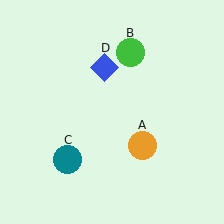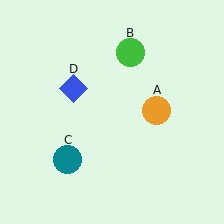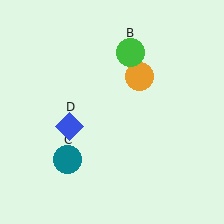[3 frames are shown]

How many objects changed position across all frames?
2 objects changed position: orange circle (object A), blue diamond (object D).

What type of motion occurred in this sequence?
The orange circle (object A), blue diamond (object D) rotated counterclockwise around the center of the scene.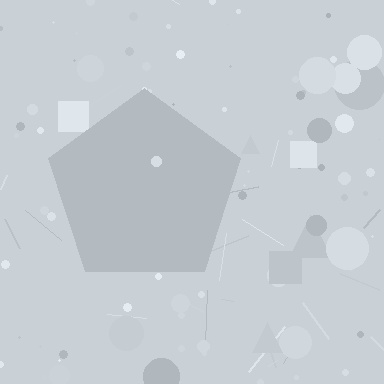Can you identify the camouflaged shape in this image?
The camouflaged shape is a pentagon.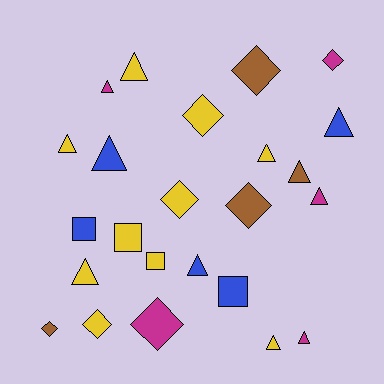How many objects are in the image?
There are 24 objects.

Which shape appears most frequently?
Triangle, with 12 objects.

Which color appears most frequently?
Yellow, with 10 objects.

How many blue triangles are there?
There are 3 blue triangles.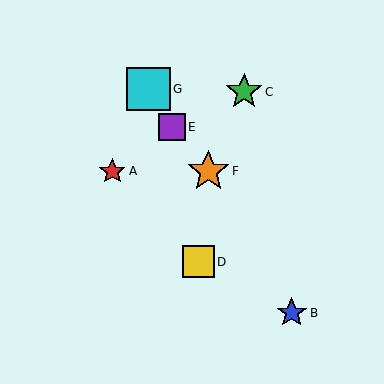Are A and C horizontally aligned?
No, A is at y≈171 and C is at y≈92.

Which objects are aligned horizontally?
Objects A, F are aligned horizontally.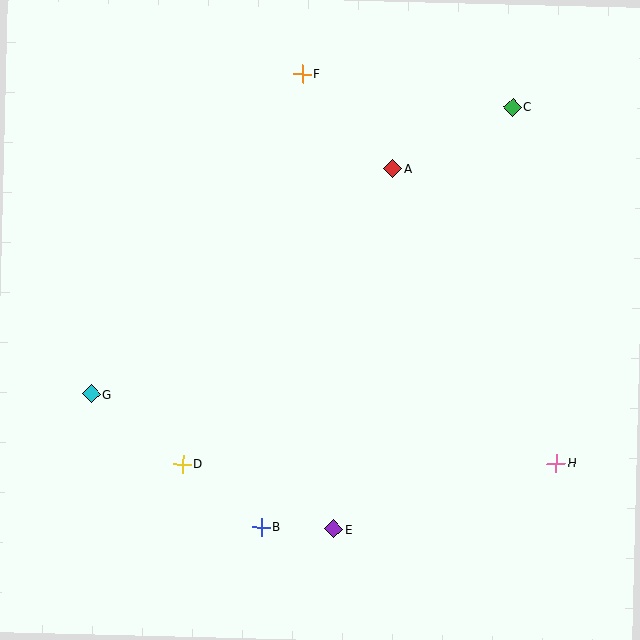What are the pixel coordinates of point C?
Point C is at (513, 107).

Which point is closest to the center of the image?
Point A at (392, 168) is closest to the center.